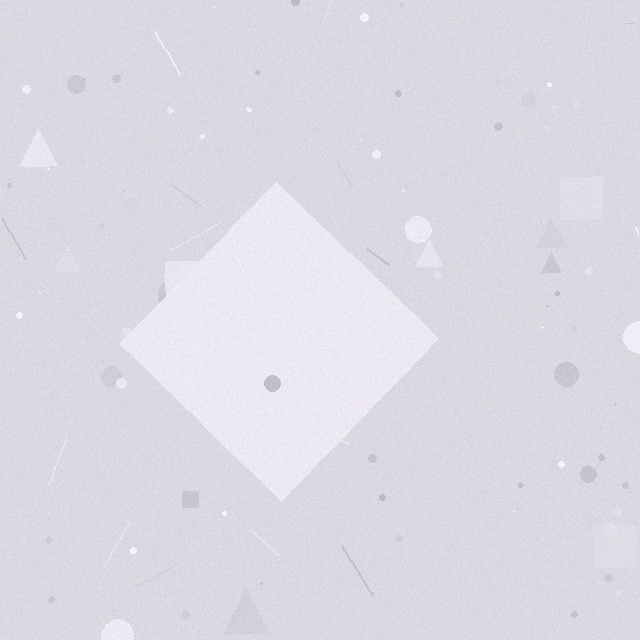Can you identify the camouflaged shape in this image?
The camouflaged shape is a diamond.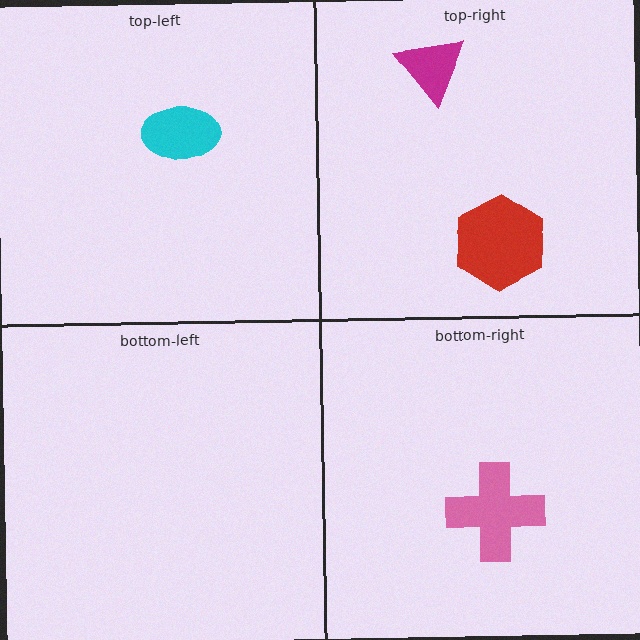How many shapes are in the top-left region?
1.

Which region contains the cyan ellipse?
The top-left region.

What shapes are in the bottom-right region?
The pink cross.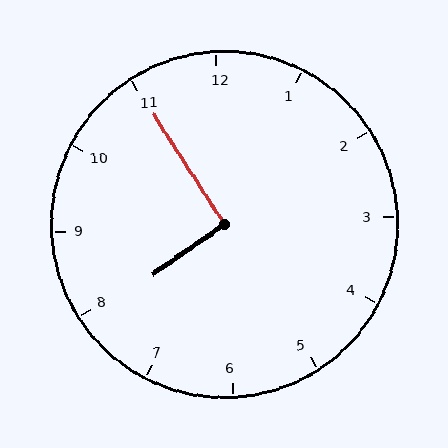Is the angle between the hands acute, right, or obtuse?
It is right.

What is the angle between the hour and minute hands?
Approximately 92 degrees.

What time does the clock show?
7:55.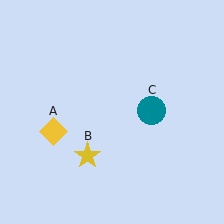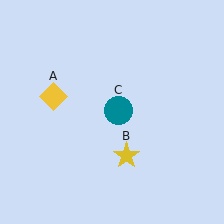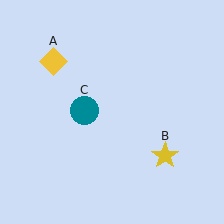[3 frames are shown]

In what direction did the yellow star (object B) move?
The yellow star (object B) moved right.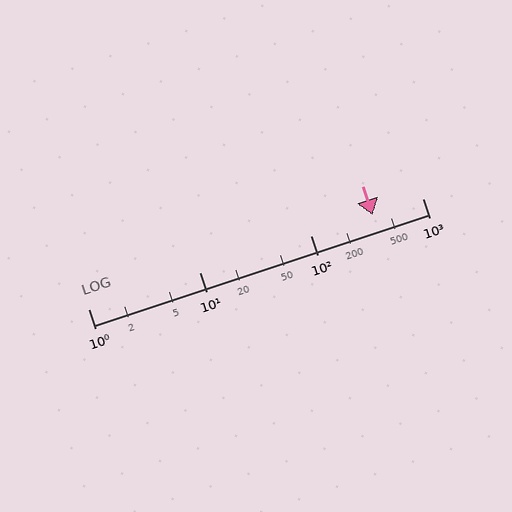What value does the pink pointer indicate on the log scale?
The pointer indicates approximately 360.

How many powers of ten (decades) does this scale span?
The scale spans 3 decades, from 1 to 1000.